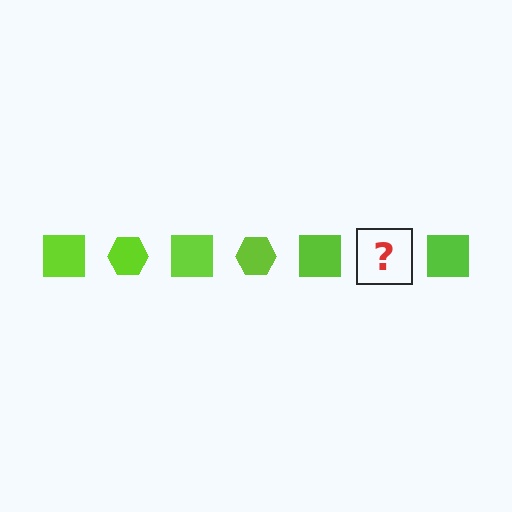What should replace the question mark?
The question mark should be replaced with a lime hexagon.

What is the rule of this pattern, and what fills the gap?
The rule is that the pattern cycles through square, hexagon shapes in lime. The gap should be filled with a lime hexagon.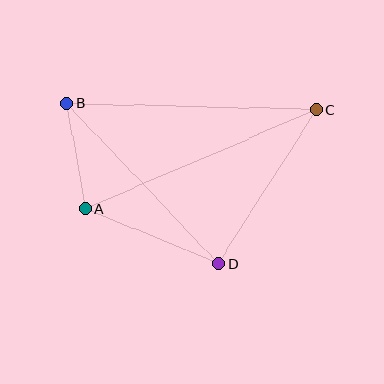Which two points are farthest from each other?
Points A and C are farthest from each other.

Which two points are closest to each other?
Points A and B are closest to each other.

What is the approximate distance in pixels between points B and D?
The distance between B and D is approximately 220 pixels.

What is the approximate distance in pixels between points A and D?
The distance between A and D is approximately 144 pixels.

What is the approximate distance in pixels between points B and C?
The distance between B and C is approximately 250 pixels.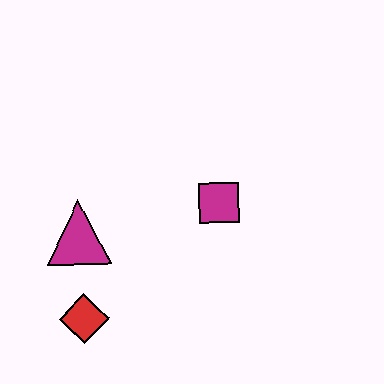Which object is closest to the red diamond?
The magenta triangle is closest to the red diamond.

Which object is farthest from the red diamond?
The magenta square is farthest from the red diamond.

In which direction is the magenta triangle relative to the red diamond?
The magenta triangle is above the red diamond.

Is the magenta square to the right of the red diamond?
Yes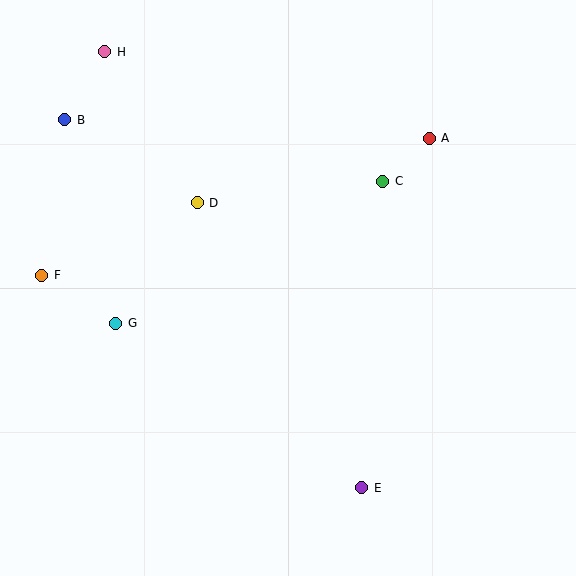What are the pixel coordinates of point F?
Point F is at (42, 275).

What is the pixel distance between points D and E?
The distance between D and E is 329 pixels.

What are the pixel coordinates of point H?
Point H is at (105, 52).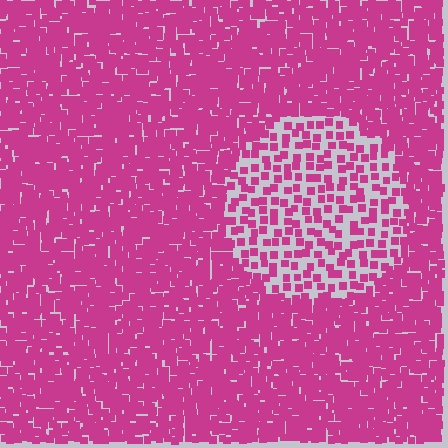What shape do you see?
I see a circle.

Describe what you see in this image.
The image contains small magenta elements arranged at two different densities. A circle-shaped region is visible where the elements are less densely packed than the surrounding area.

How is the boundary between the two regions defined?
The boundary is defined by a change in element density (approximately 2.5x ratio). All elements are the same color, size, and shape.